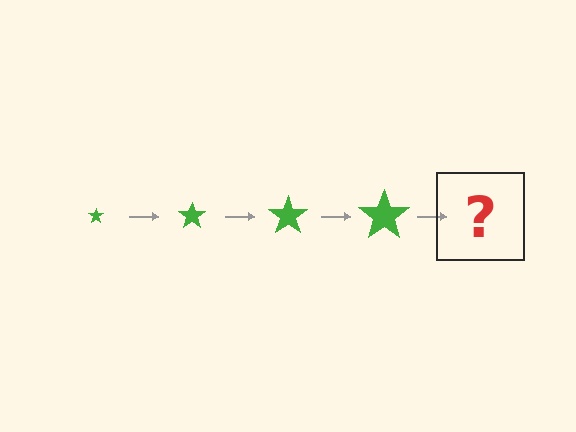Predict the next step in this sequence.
The next step is a green star, larger than the previous one.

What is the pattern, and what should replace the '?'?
The pattern is that the star gets progressively larger each step. The '?' should be a green star, larger than the previous one.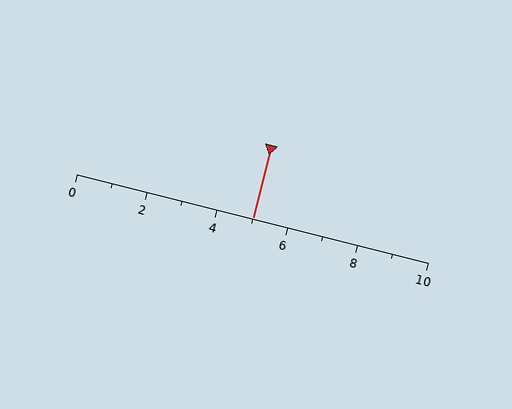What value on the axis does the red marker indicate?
The marker indicates approximately 5.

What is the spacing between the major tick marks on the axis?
The major ticks are spaced 2 apart.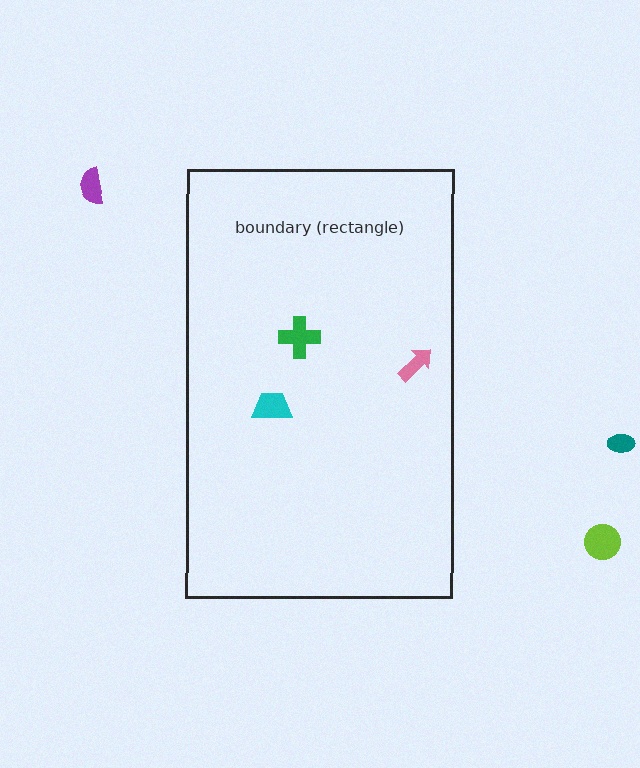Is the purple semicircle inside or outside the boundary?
Outside.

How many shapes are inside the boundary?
3 inside, 3 outside.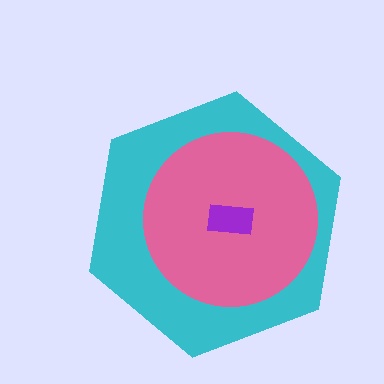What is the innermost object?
The purple rectangle.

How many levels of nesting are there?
3.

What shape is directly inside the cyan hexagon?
The pink circle.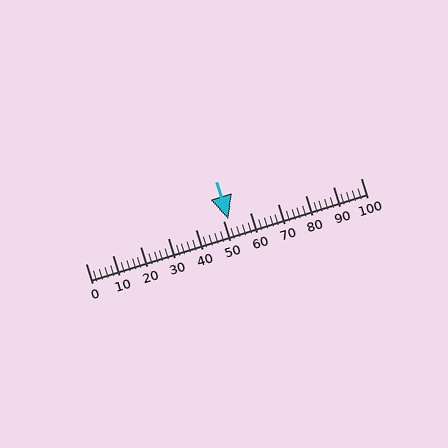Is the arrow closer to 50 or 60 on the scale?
The arrow is closer to 50.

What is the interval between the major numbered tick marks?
The major tick marks are spaced 10 units apart.